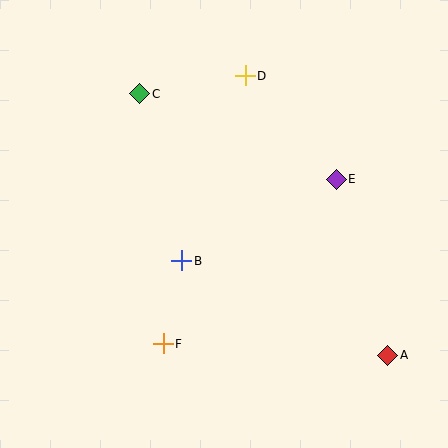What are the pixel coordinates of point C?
Point C is at (140, 94).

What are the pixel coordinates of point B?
Point B is at (182, 261).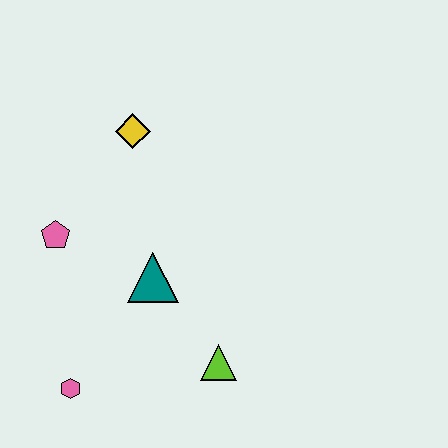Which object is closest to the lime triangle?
The teal triangle is closest to the lime triangle.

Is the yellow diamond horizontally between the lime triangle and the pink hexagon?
Yes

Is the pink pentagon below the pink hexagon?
No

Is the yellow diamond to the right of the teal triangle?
No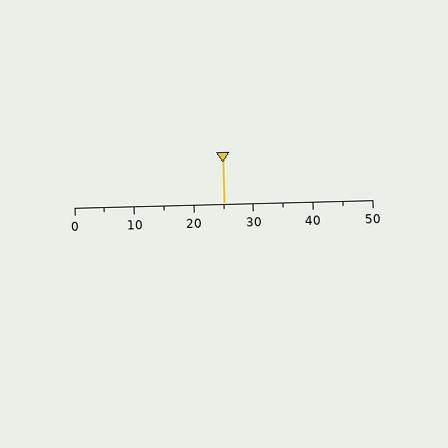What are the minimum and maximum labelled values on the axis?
The axis runs from 0 to 50.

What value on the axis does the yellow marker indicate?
The marker indicates approximately 25.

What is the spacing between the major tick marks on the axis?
The major ticks are spaced 10 apart.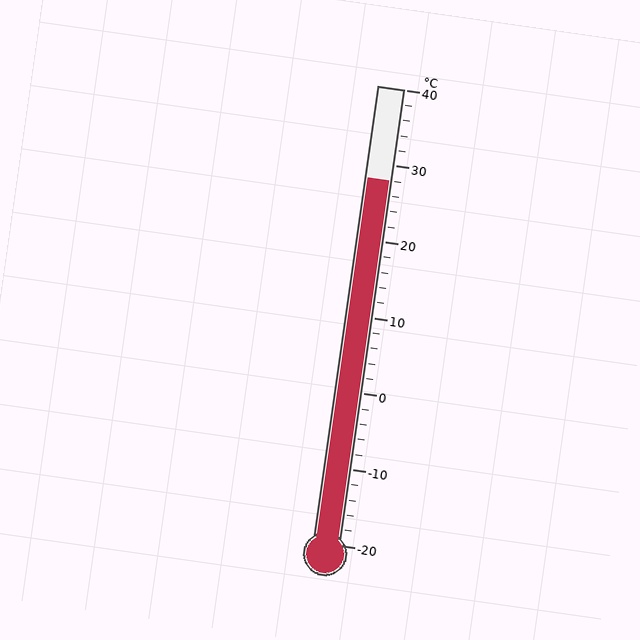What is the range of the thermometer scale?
The thermometer scale ranges from -20°C to 40°C.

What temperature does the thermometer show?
The thermometer shows approximately 28°C.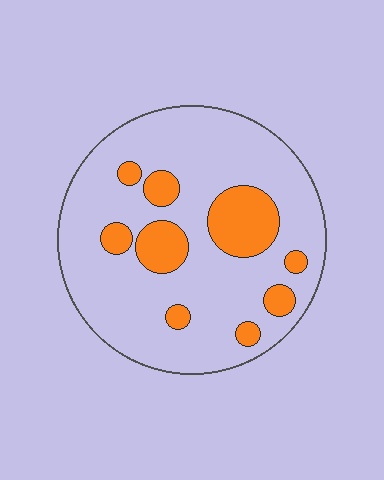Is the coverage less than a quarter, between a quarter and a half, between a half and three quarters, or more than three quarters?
Less than a quarter.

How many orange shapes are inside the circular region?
9.